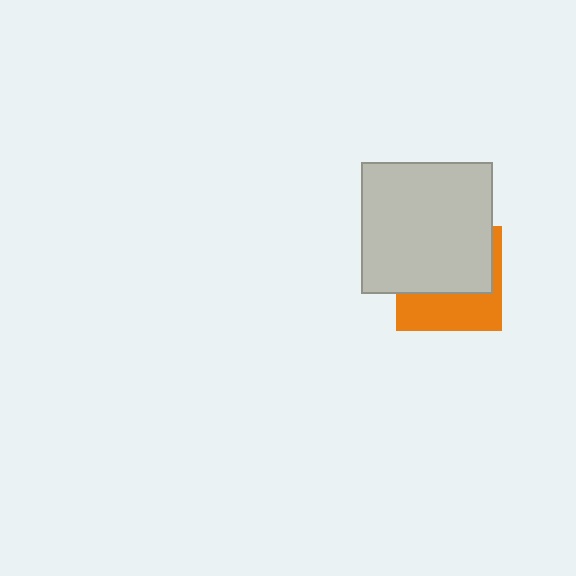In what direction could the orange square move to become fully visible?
The orange square could move down. That would shift it out from behind the light gray square entirely.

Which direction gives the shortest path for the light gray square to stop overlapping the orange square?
Moving up gives the shortest separation.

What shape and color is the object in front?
The object in front is a light gray square.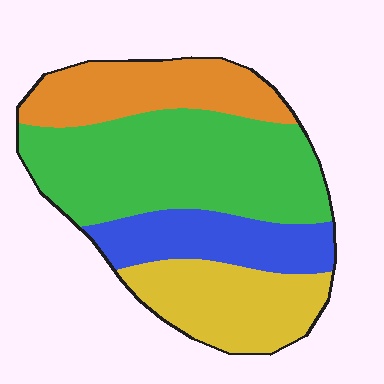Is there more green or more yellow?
Green.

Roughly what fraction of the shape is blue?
Blue takes up about one sixth (1/6) of the shape.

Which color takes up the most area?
Green, at roughly 40%.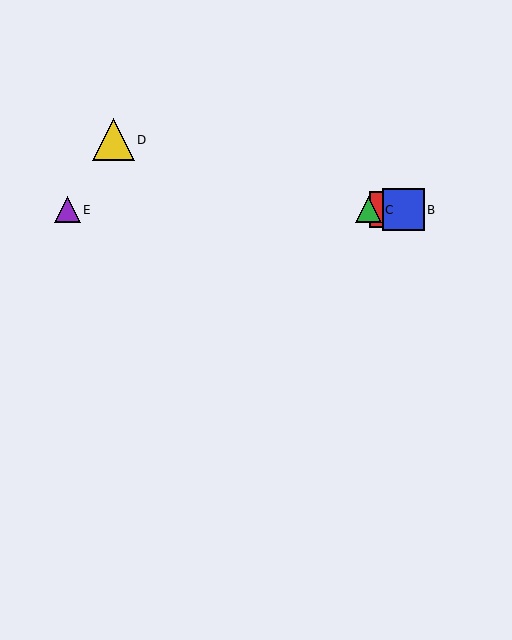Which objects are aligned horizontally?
Objects A, B, C, E are aligned horizontally.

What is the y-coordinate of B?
Object B is at y≈210.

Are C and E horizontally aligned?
Yes, both are at y≈210.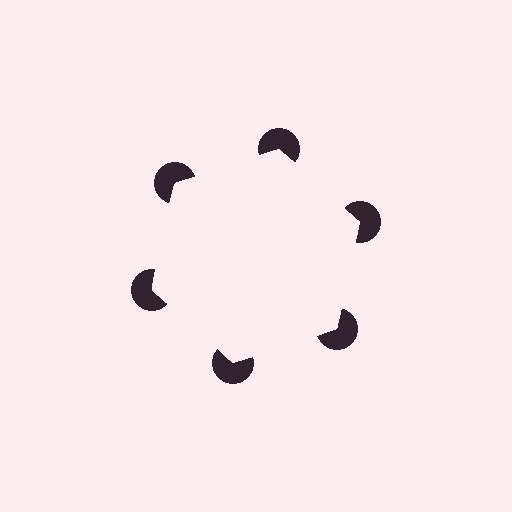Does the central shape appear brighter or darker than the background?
It typically appears slightly brighter than the background, even though no actual brightness change is drawn.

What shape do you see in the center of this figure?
An illusory hexagon — its edges are inferred from the aligned wedge cuts in the pac-man discs, not physically drawn.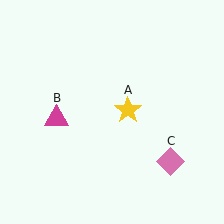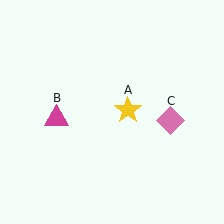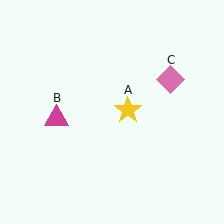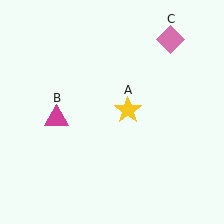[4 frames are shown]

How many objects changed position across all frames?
1 object changed position: pink diamond (object C).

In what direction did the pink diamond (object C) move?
The pink diamond (object C) moved up.